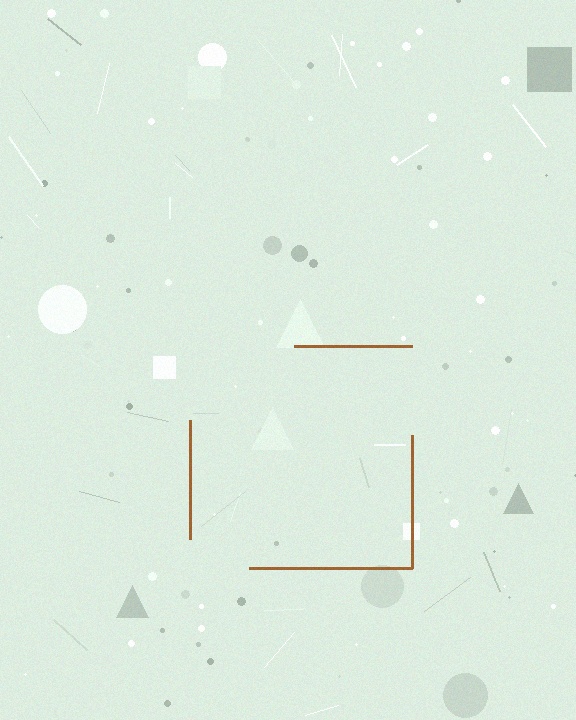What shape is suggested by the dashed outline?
The dashed outline suggests a square.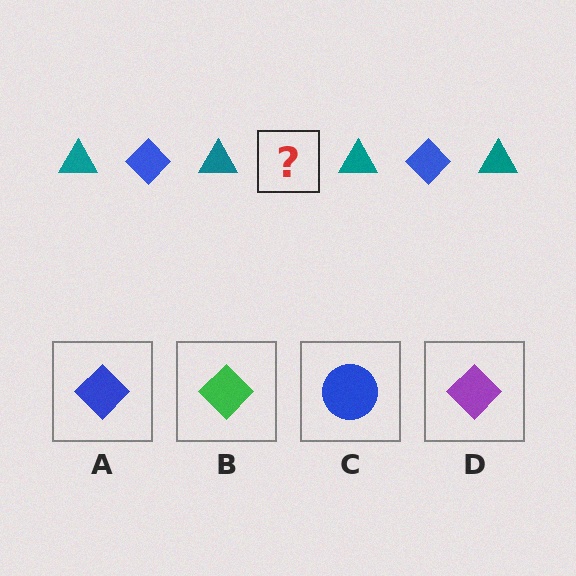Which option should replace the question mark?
Option A.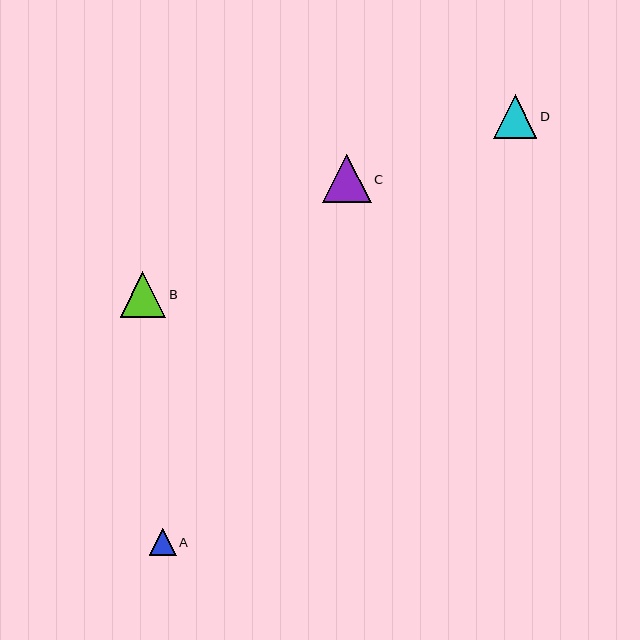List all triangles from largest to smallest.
From largest to smallest: C, B, D, A.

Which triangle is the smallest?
Triangle A is the smallest with a size of approximately 27 pixels.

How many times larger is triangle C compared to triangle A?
Triangle C is approximately 1.8 times the size of triangle A.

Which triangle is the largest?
Triangle C is the largest with a size of approximately 48 pixels.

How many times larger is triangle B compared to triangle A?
Triangle B is approximately 1.7 times the size of triangle A.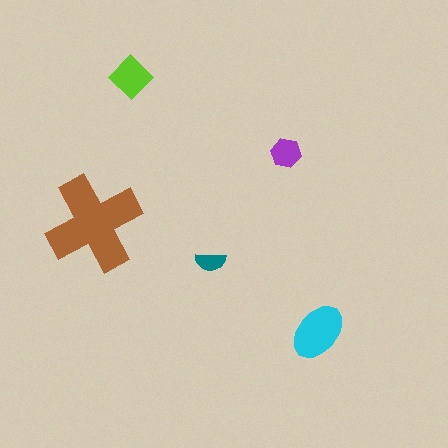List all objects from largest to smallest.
The brown cross, the cyan ellipse, the lime diamond, the purple hexagon, the teal semicircle.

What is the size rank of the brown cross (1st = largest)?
1st.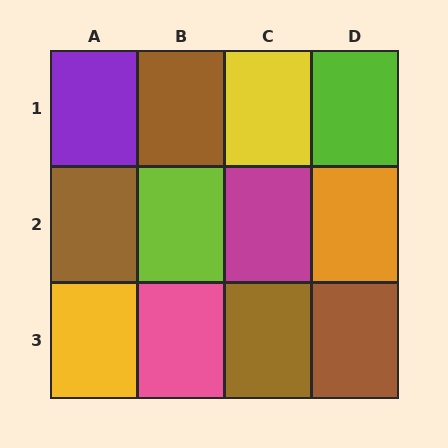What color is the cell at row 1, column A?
Purple.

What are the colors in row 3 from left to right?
Yellow, pink, brown, brown.